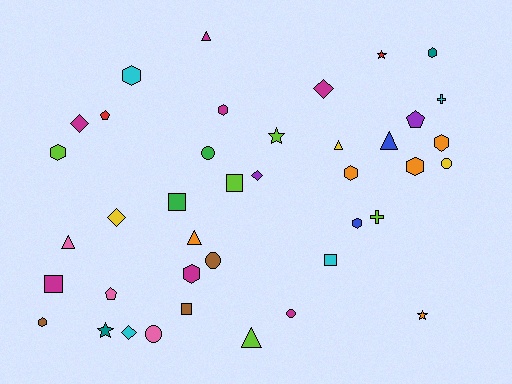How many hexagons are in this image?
There are 10 hexagons.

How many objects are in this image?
There are 40 objects.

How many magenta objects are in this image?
There are 7 magenta objects.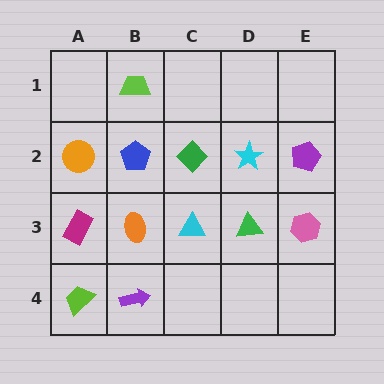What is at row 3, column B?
An orange ellipse.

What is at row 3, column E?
A pink hexagon.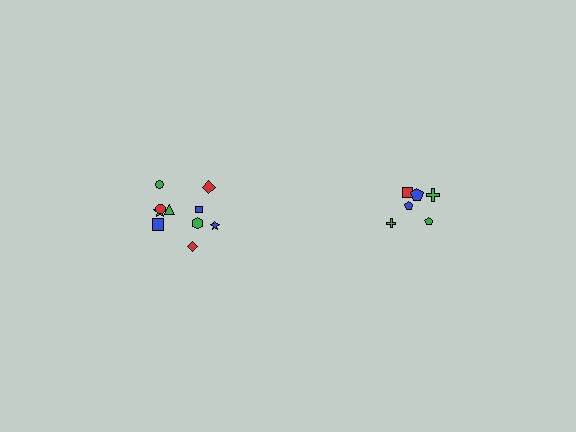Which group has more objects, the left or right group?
The left group.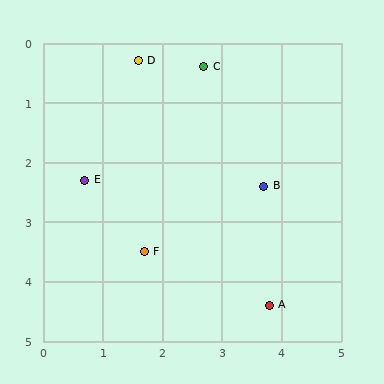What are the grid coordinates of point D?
Point D is at approximately (1.6, 0.3).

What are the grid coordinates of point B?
Point B is at approximately (3.7, 2.4).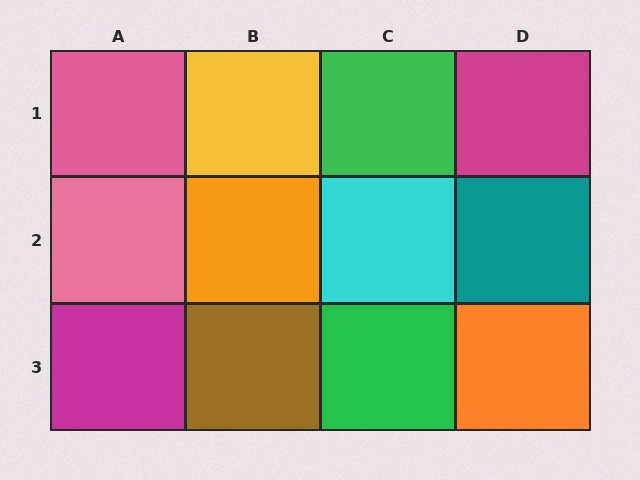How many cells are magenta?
2 cells are magenta.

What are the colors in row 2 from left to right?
Pink, orange, cyan, teal.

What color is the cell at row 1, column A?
Pink.